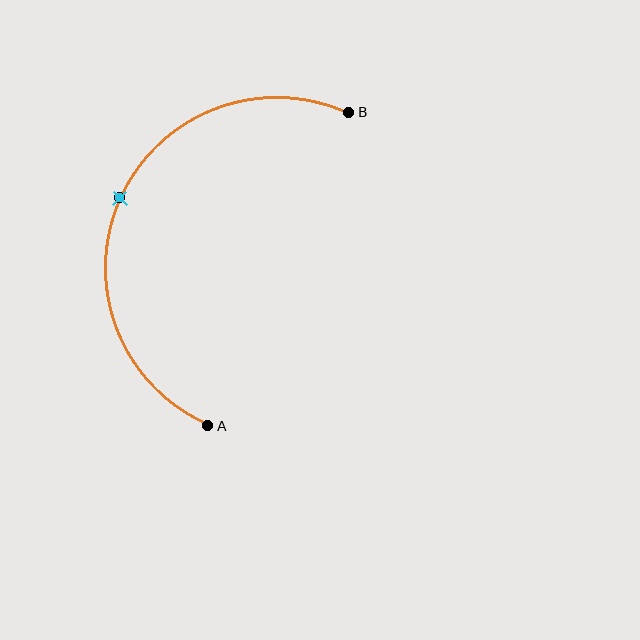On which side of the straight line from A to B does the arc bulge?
The arc bulges to the left of the straight line connecting A and B.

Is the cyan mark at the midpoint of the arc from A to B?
Yes. The cyan mark lies on the arc at equal arc-length from both A and B — it is the arc midpoint.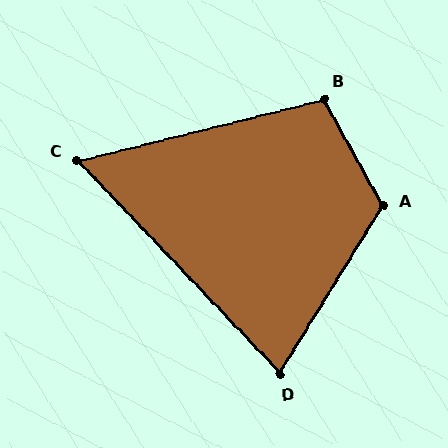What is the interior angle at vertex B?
Approximately 105 degrees (obtuse).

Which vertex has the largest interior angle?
A, at approximately 120 degrees.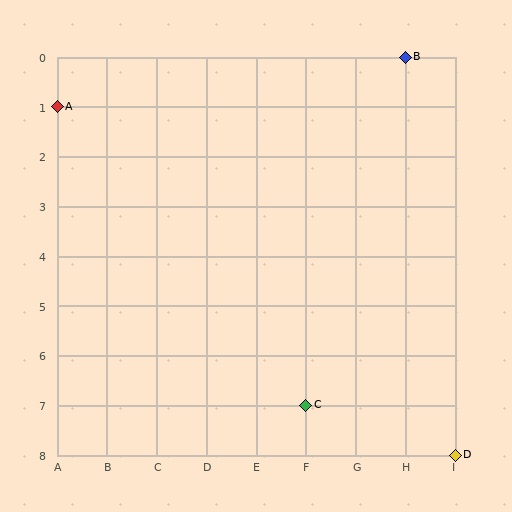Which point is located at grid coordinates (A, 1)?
Point A is at (A, 1).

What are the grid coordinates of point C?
Point C is at grid coordinates (F, 7).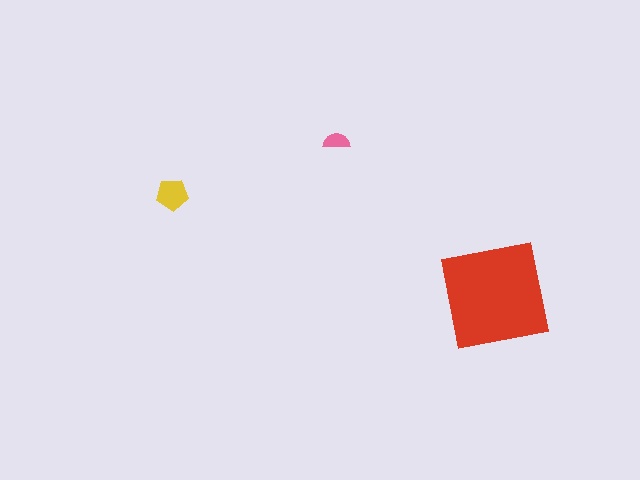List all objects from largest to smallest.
The red square, the yellow pentagon, the pink semicircle.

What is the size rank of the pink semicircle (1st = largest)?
3rd.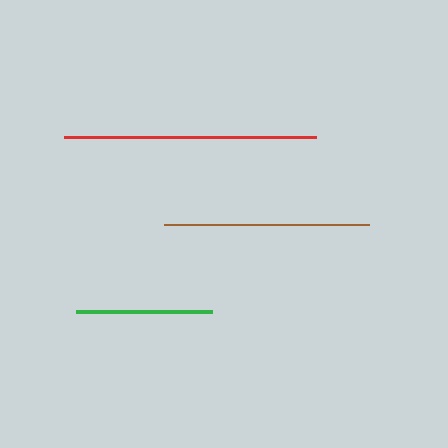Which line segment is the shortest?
The green line is the shortest at approximately 135 pixels.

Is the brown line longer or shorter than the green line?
The brown line is longer than the green line.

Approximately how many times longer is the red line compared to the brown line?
The red line is approximately 1.2 times the length of the brown line.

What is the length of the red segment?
The red segment is approximately 252 pixels long.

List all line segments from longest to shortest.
From longest to shortest: red, brown, green.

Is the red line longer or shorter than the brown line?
The red line is longer than the brown line.